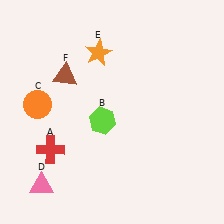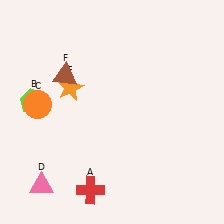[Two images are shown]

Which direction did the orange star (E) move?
The orange star (E) moved down.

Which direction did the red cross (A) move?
The red cross (A) moved down.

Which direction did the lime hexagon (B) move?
The lime hexagon (B) moved left.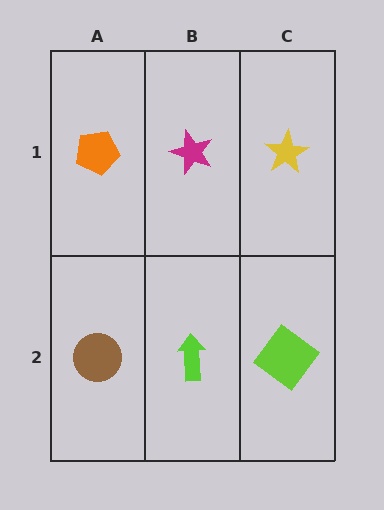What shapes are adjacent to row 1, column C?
A lime diamond (row 2, column C), a magenta star (row 1, column B).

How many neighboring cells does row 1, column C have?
2.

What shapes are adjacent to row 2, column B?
A magenta star (row 1, column B), a brown circle (row 2, column A), a lime diamond (row 2, column C).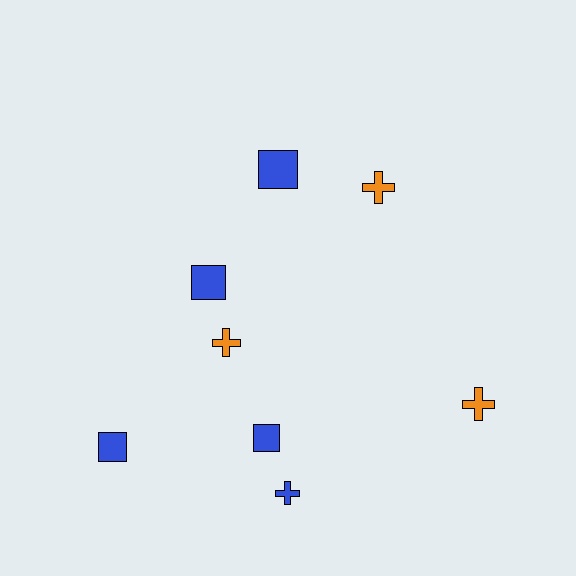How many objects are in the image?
There are 8 objects.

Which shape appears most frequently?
Square, with 4 objects.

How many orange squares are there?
There are no orange squares.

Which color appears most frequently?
Blue, with 5 objects.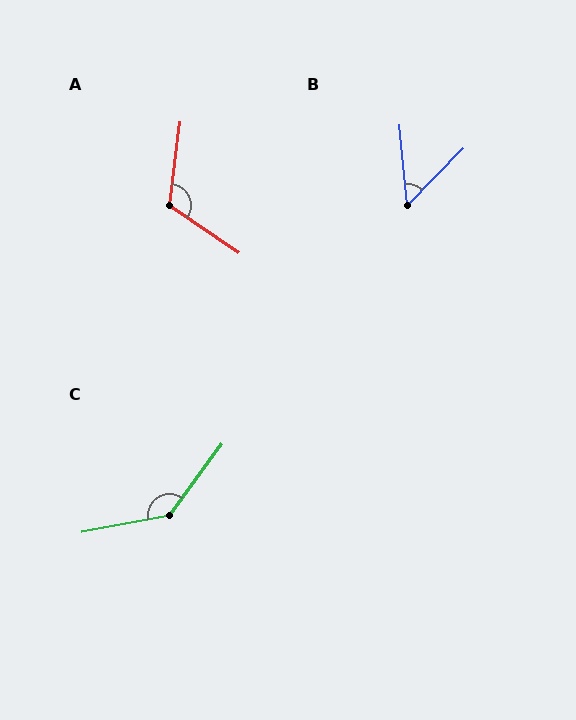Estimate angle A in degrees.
Approximately 117 degrees.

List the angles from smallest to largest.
B (49°), A (117°), C (137°).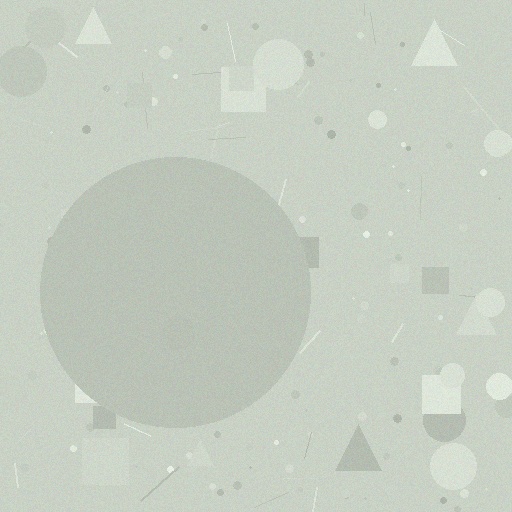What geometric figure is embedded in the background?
A circle is embedded in the background.